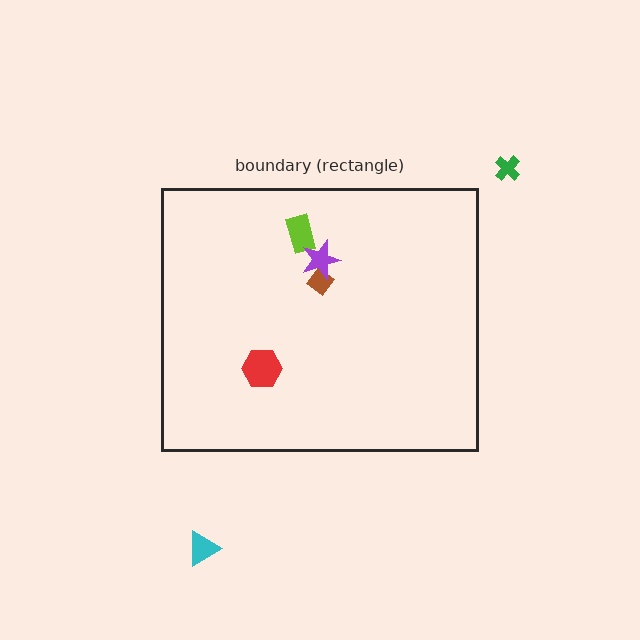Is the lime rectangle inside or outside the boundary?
Inside.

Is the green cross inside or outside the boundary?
Outside.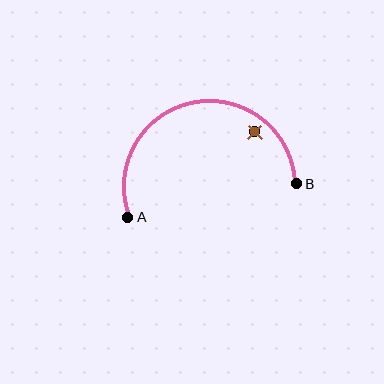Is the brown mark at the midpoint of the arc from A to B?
No — the brown mark does not lie on the arc at all. It sits slightly inside the curve.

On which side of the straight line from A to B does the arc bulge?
The arc bulges above the straight line connecting A and B.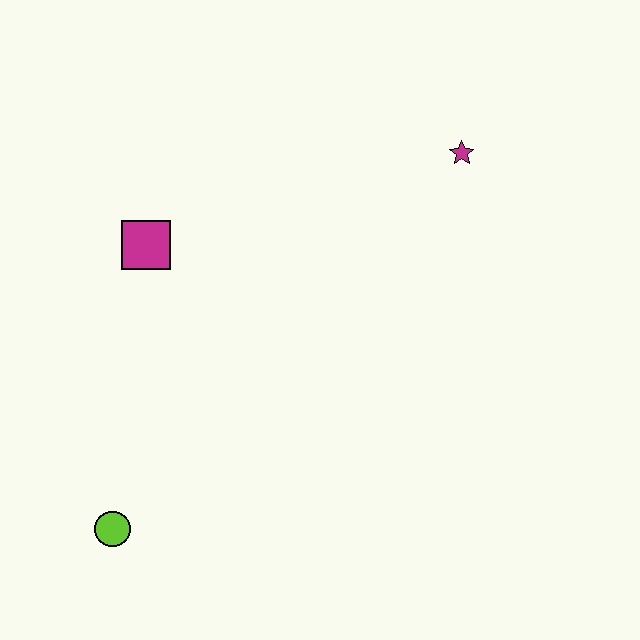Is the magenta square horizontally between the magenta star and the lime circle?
Yes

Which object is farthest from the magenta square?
The magenta star is farthest from the magenta square.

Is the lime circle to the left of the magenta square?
Yes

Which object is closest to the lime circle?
The magenta square is closest to the lime circle.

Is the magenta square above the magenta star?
No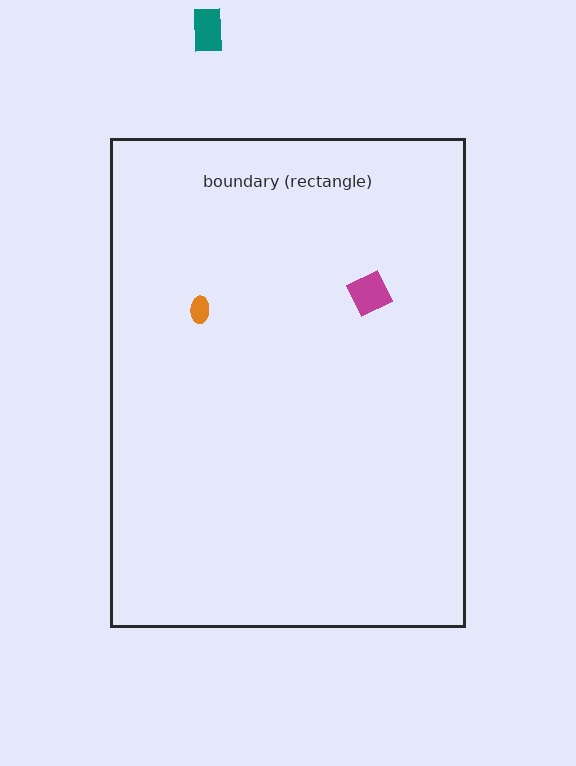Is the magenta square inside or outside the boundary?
Inside.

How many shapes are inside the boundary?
2 inside, 1 outside.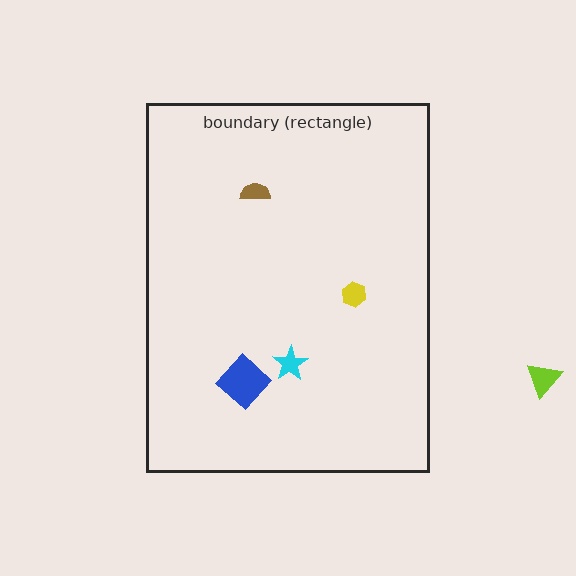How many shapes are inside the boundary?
4 inside, 1 outside.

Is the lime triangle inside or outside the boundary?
Outside.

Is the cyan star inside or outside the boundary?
Inside.